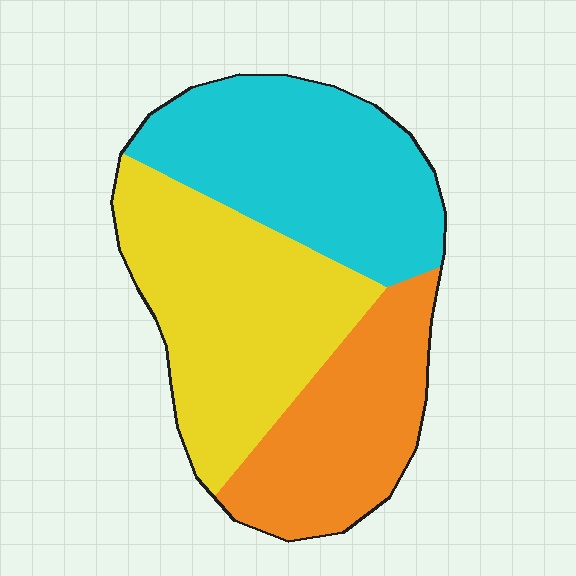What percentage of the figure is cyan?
Cyan covers about 35% of the figure.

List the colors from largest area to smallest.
From largest to smallest: yellow, cyan, orange.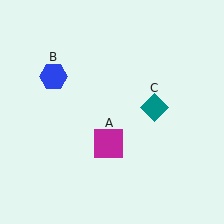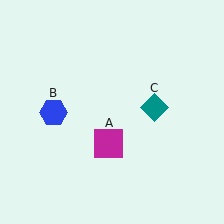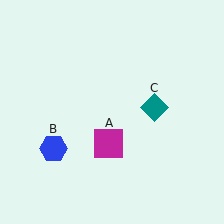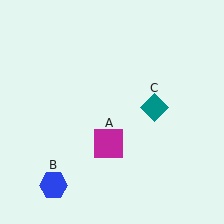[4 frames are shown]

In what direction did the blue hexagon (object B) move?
The blue hexagon (object B) moved down.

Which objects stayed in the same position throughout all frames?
Magenta square (object A) and teal diamond (object C) remained stationary.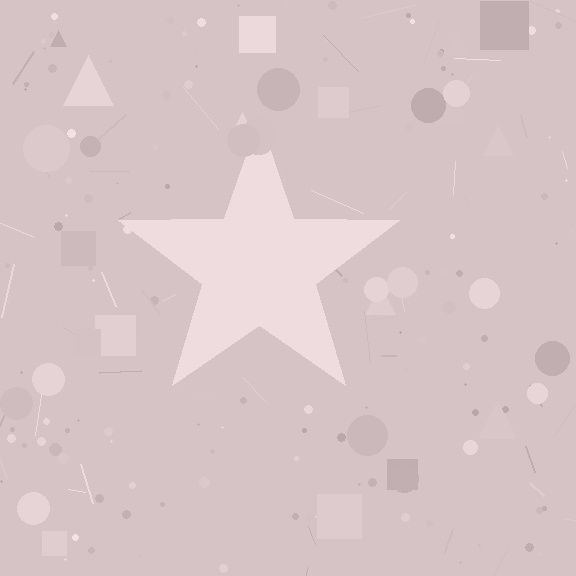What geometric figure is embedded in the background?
A star is embedded in the background.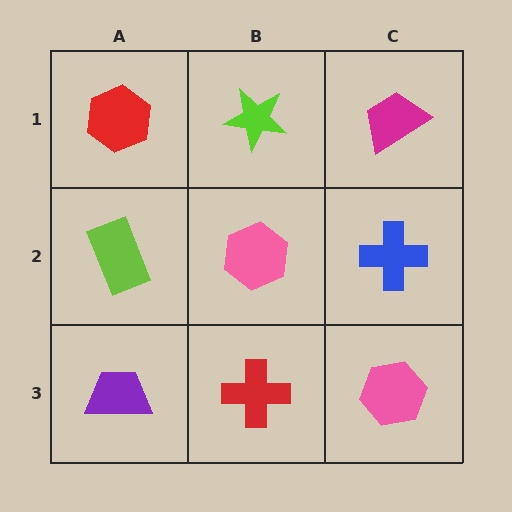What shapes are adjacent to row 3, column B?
A pink hexagon (row 2, column B), a purple trapezoid (row 3, column A), a pink hexagon (row 3, column C).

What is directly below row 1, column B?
A pink hexagon.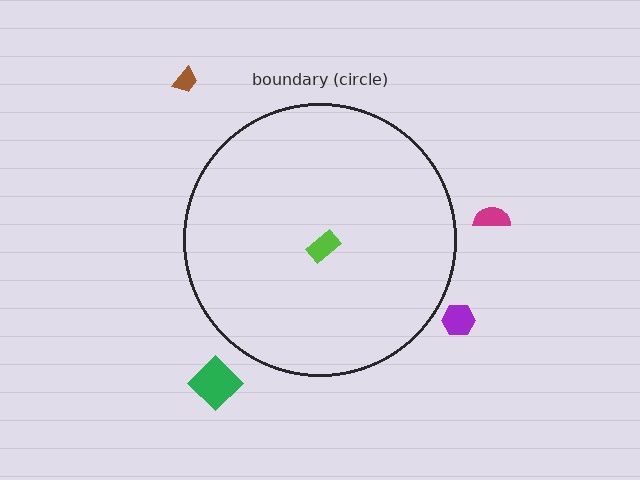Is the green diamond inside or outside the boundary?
Outside.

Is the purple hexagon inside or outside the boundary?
Outside.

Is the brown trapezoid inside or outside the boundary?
Outside.